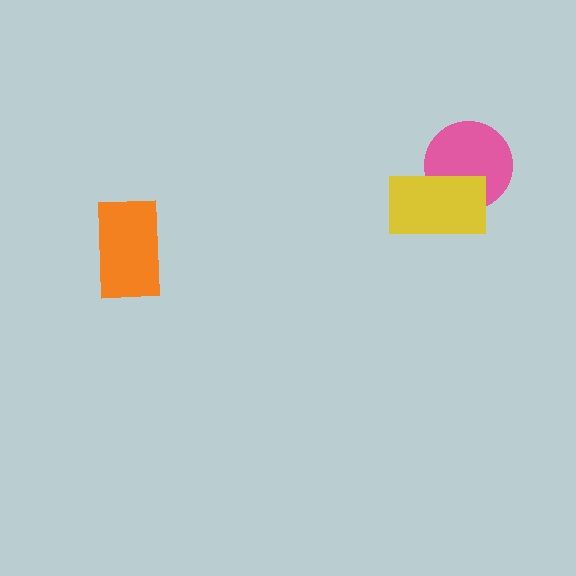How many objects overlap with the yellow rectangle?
1 object overlaps with the yellow rectangle.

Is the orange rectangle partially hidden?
No, no other shape covers it.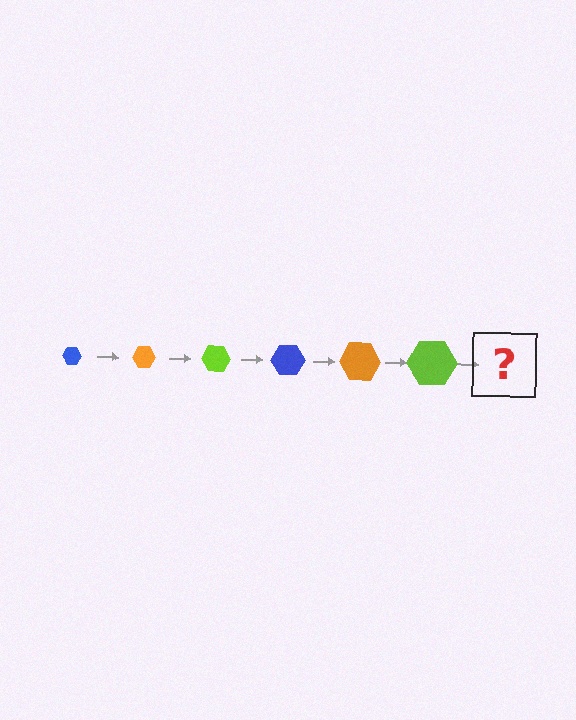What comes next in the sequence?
The next element should be a blue hexagon, larger than the previous one.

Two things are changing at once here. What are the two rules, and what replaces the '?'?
The two rules are that the hexagon grows larger each step and the color cycles through blue, orange, and lime. The '?' should be a blue hexagon, larger than the previous one.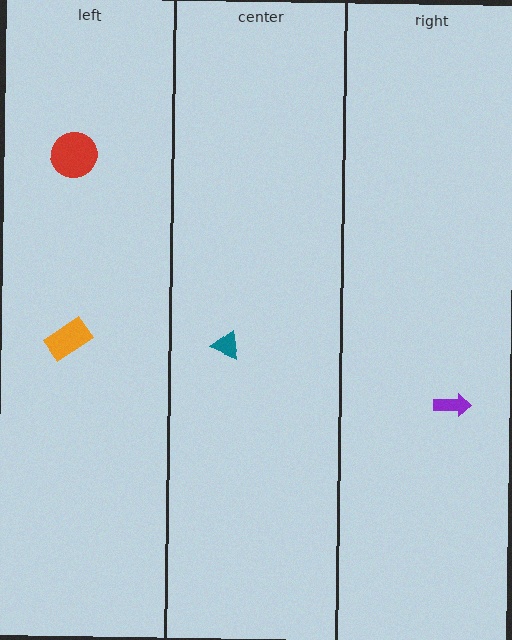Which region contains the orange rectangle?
The left region.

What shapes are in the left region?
The red circle, the orange rectangle.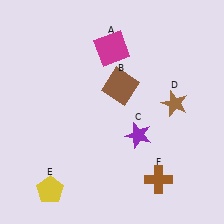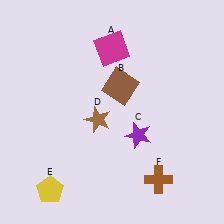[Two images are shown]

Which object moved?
The brown star (D) moved left.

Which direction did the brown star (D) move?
The brown star (D) moved left.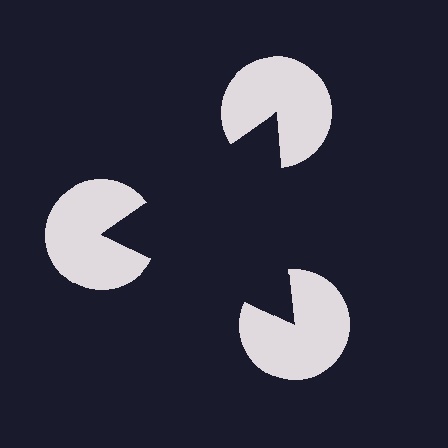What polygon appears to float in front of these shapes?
An illusory triangle — its edges are inferred from the aligned wedge cuts in the pac-man discs, not physically drawn.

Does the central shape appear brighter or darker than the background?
It typically appears slightly darker than the background, even though no actual brightness change is drawn.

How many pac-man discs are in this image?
There are 3 — one at each vertex of the illusory triangle.